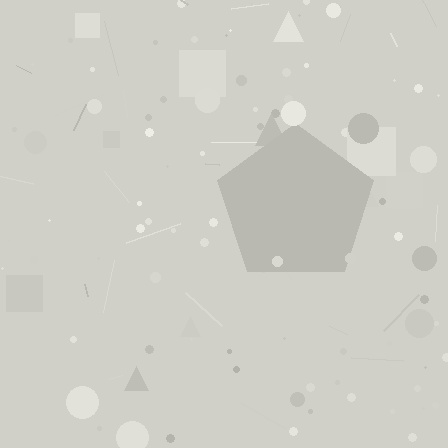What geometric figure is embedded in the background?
A pentagon is embedded in the background.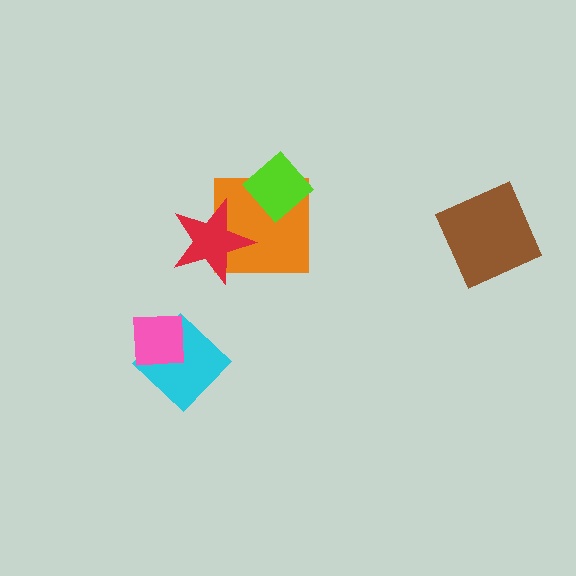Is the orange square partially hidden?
Yes, it is partially covered by another shape.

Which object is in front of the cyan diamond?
The pink square is in front of the cyan diamond.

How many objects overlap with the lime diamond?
1 object overlaps with the lime diamond.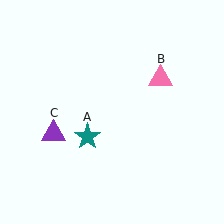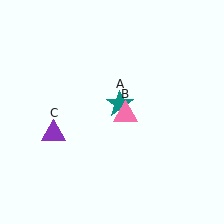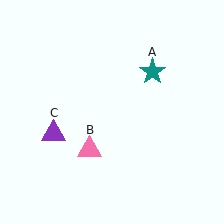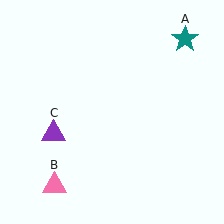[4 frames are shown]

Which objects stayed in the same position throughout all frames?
Purple triangle (object C) remained stationary.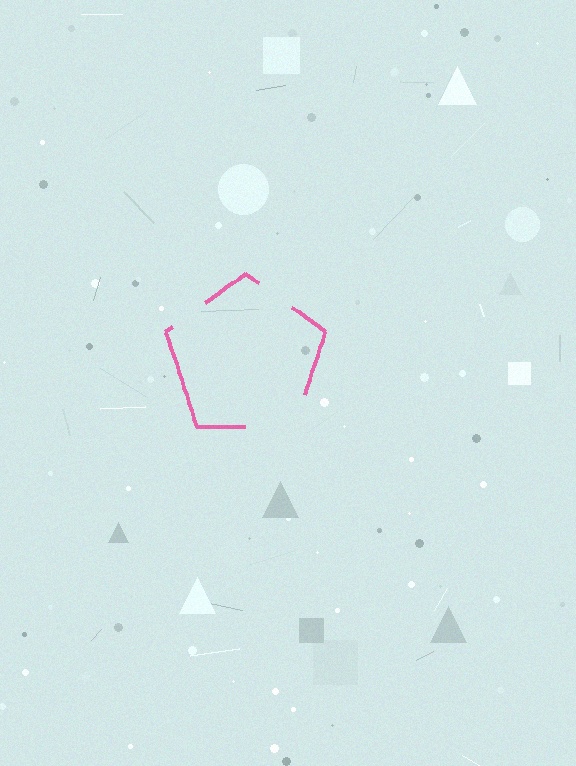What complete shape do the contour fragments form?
The contour fragments form a pentagon.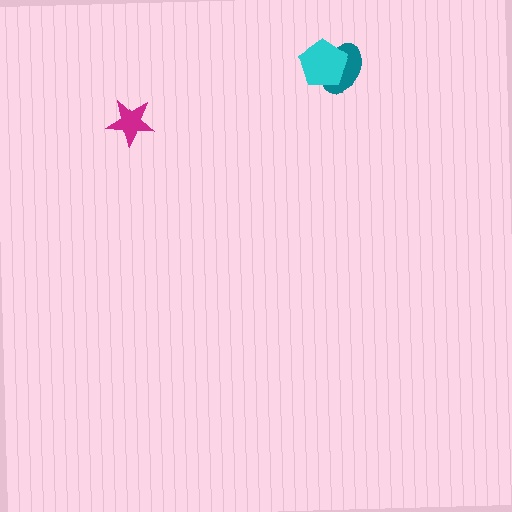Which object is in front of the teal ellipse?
The cyan pentagon is in front of the teal ellipse.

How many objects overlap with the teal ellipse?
1 object overlaps with the teal ellipse.